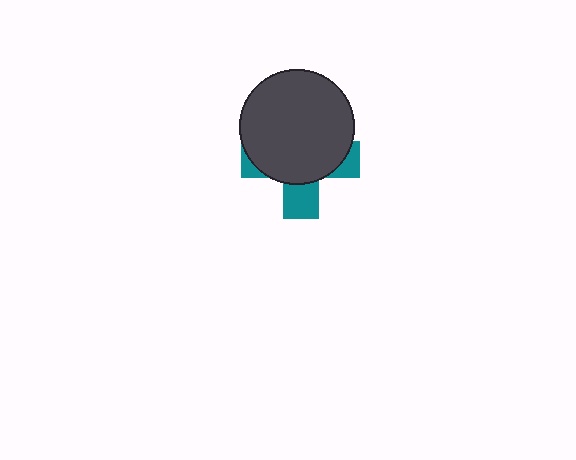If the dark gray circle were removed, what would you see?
You would see the complete teal cross.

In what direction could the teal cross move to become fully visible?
The teal cross could move down. That would shift it out from behind the dark gray circle entirely.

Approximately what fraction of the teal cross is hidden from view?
Roughly 70% of the teal cross is hidden behind the dark gray circle.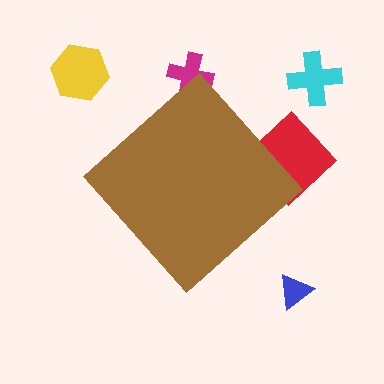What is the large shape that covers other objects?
A brown diamond.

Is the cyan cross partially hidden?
No, the cyan cross is fully visible.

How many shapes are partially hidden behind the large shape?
2 shapes are partially hidden.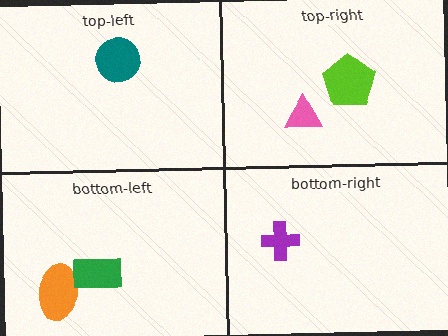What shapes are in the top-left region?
The teal circle.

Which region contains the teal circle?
The top-left region.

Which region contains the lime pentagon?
The top-right region.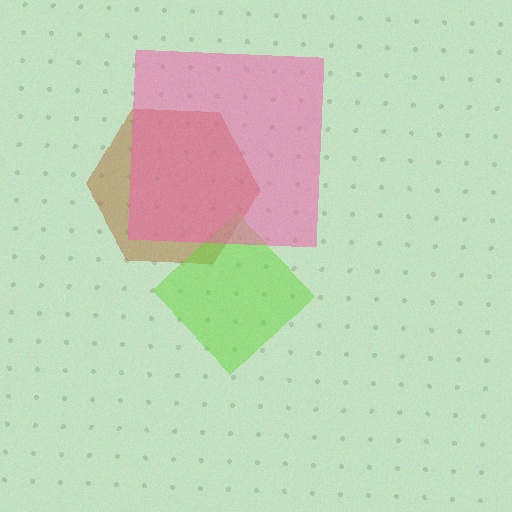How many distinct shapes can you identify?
There are 3 distinct shapes: a brown hexagon, a lime diamond, a pink square.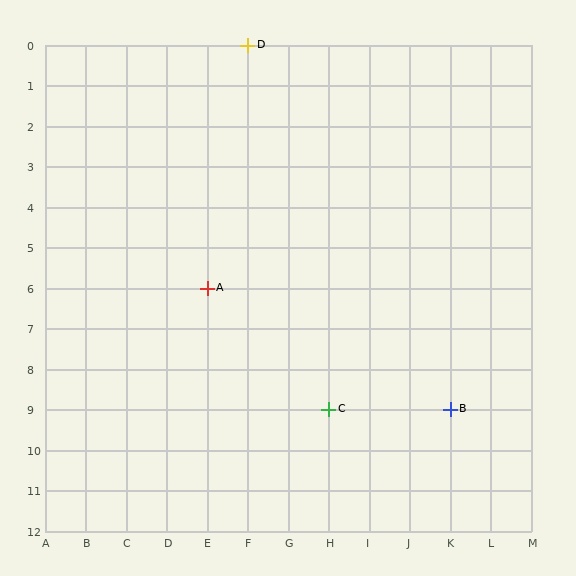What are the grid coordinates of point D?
Point D is at grid coordinates (F, 0).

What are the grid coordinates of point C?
Point C is at grid coordinates (H, 9).